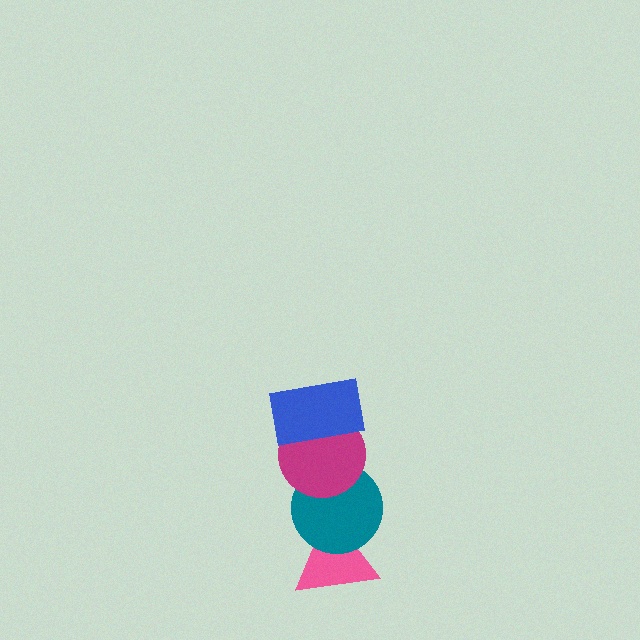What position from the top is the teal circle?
The teal circle is 3rd from the top.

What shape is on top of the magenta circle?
The blue rectangle is on top of the magenta circle.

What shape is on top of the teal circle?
The magenta circle is on top of the teal circle.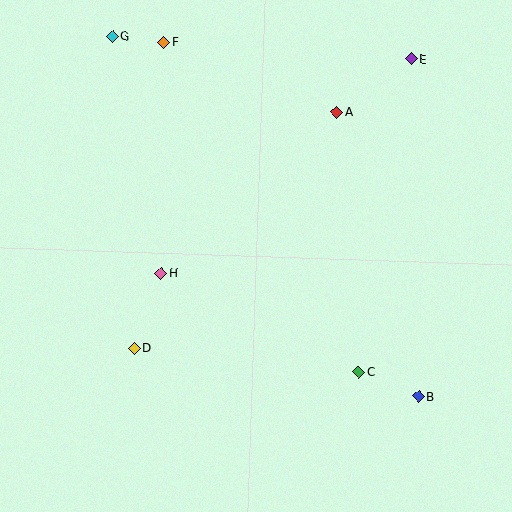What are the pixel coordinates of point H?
Point H is at (161, 273).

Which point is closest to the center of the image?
Point H at (161, 273) is closest to the center.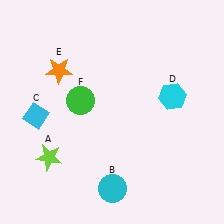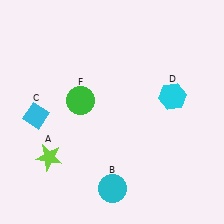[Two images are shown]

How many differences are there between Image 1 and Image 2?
There is 1 difference between the two images.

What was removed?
The orange star (E) was removed in Image 2.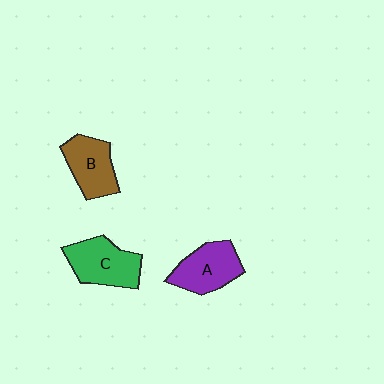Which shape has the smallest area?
Shape B (brown).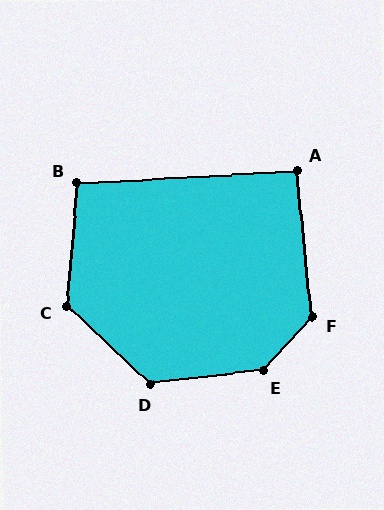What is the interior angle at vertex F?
Approximately 132 degrees (obtuse).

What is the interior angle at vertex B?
Approximately 98 degrees (obtuse).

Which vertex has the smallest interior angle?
A, at approximately 92 degrees.